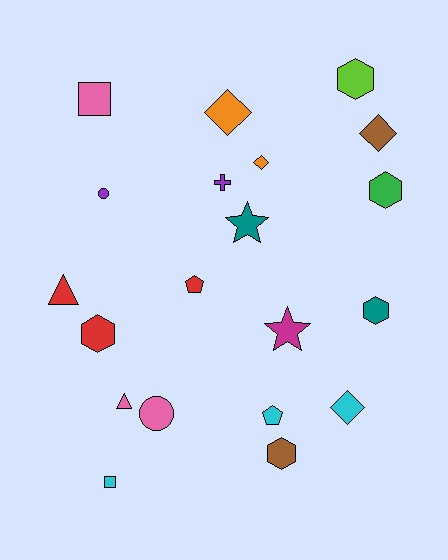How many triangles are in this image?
There are 2 triangles.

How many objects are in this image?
There are 20 objects.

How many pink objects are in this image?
There are 3 pink objects.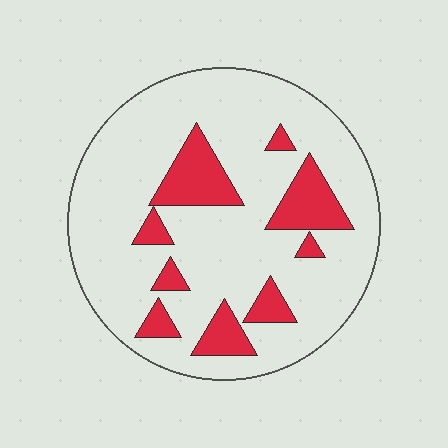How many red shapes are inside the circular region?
9.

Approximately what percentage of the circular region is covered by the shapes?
Approximately 20%.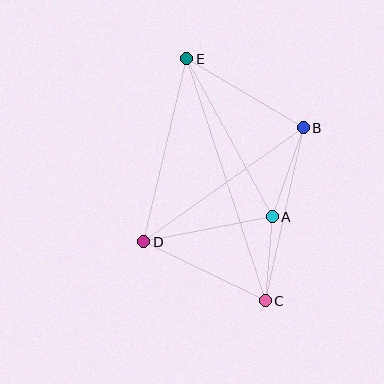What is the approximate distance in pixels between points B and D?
The distance between B and D is approximately 196 pixels.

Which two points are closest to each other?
Points A and C are closest to each other.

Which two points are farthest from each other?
Points C and E are farthest from each other.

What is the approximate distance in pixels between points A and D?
The distance between A and D is approximately 131 pixels.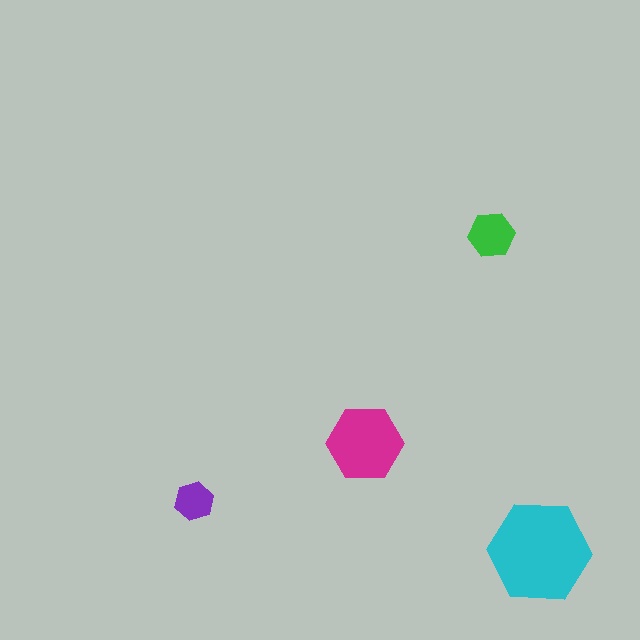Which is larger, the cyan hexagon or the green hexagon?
The cyan one.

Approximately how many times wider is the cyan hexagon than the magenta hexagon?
About 1.5 times wider.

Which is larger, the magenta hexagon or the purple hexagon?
The magenta one.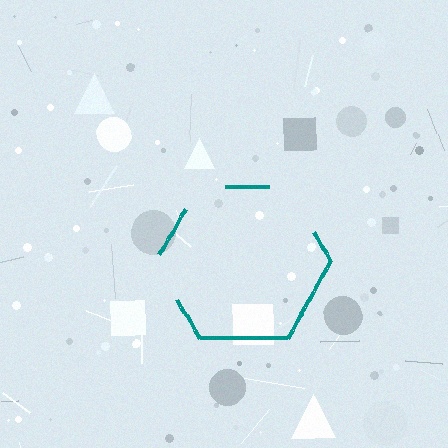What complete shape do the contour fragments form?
The contour fragments form a hexagon.